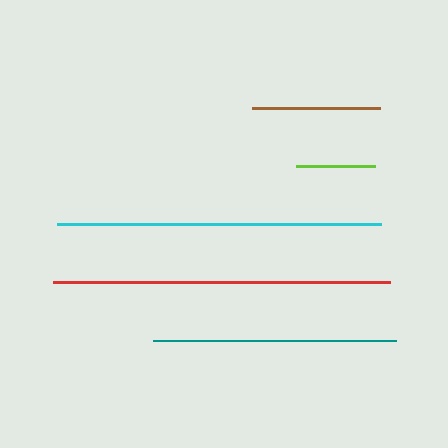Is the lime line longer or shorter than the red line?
The red line is longer than the lime line.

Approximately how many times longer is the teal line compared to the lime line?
The teal line is approximately 3.1 times the length of the lime line.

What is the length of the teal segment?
The teal segment is approximately 242 pixels long.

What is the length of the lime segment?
The lime segment is approximately 79 pixels long.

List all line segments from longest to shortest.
From longest to shortest: red, cyan, teal, brown, lime.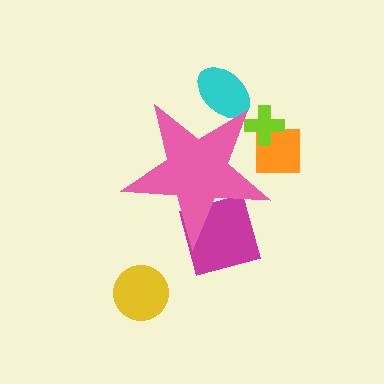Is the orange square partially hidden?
Yes, the orange square is partially hidden behind the pink star.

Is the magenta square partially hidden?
Yes, the magenta square is partially hidden behind the pink star.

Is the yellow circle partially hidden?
No, the yellow circle is fully visible.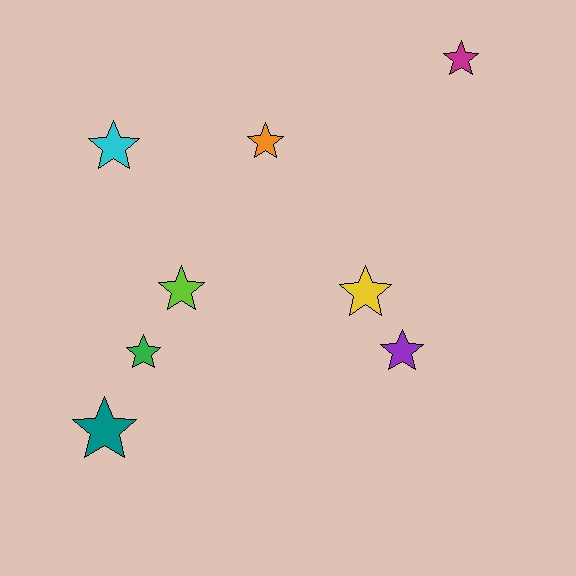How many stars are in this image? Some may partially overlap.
There are 8 stars.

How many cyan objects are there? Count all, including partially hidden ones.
There is 1 cyan object.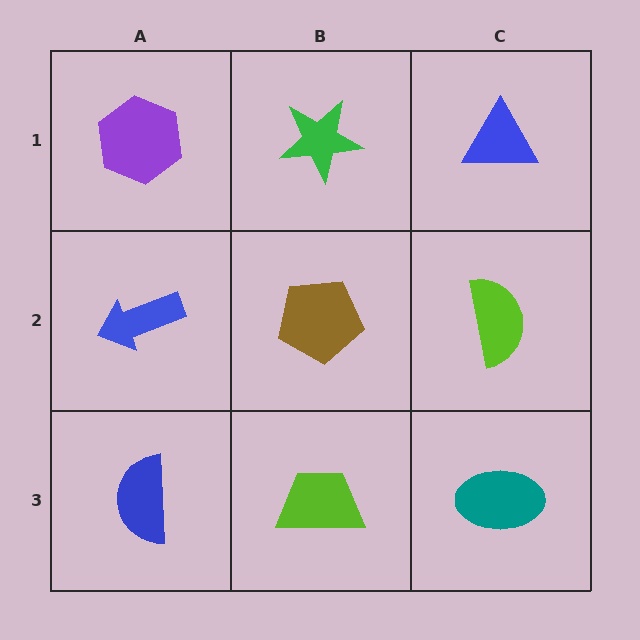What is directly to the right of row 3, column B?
A teal ellipse.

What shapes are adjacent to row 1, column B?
A brown pentagon (row 2, column B), a purple hexagon (row 1, column A), a blue triangle (row 1, column C).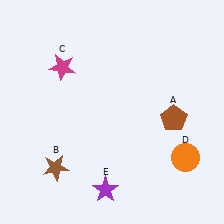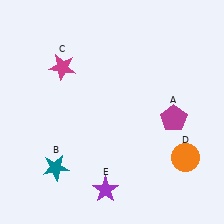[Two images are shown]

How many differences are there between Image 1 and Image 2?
There are 2 differences between the two images.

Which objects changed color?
A changed from brown to magenta. B changed from brown to teal.